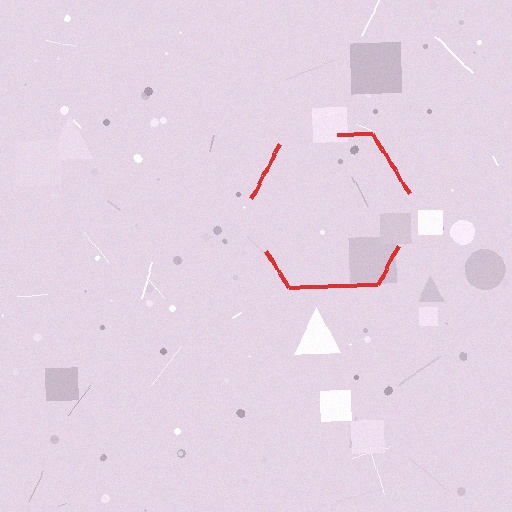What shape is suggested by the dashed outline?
The dashed outline suggests a hexagon.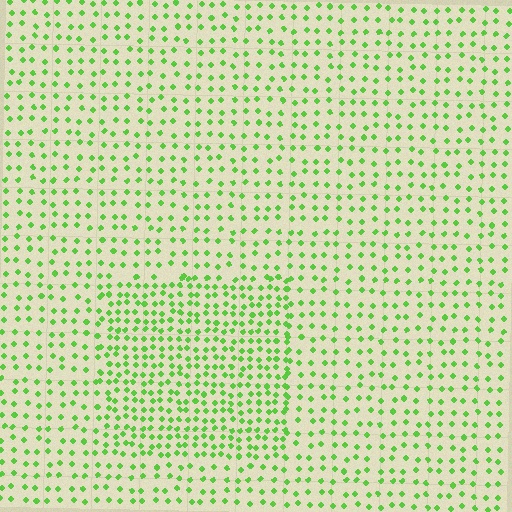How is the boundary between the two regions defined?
The boundary is defined by a change in element density (approximately 1.8x ratio). All elements are the same color, size, and shape.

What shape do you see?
I see a rectangle.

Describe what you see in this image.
The image contains small lime elements arranged at two different densities. A rectangle-shaped region is visible where the elements are more densely packed than the surrounding area.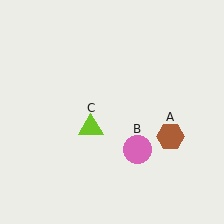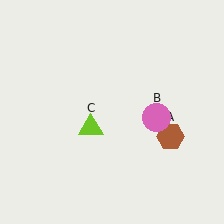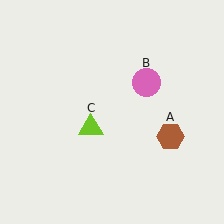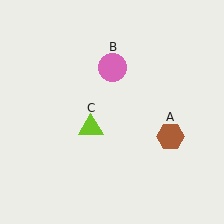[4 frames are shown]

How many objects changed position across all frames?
1 object changed position: pink circle (object B).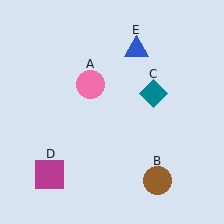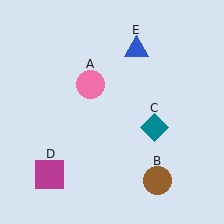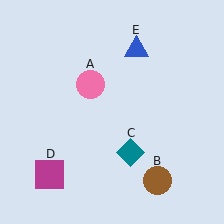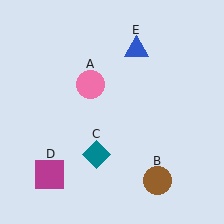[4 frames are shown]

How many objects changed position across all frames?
1 object changed position: teal diamond (object C).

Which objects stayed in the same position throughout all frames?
Pink circle (object A) and brown circle (object B) and magenta square (object D) and blue triangle (object E) remained stationary.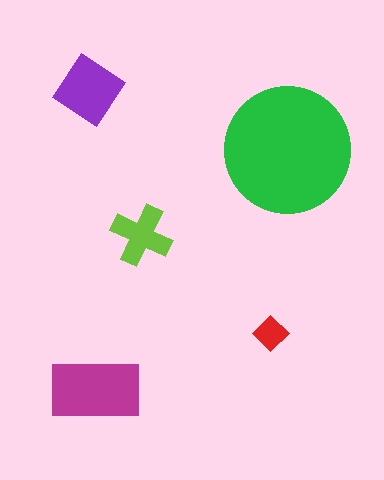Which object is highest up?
The purple diamond is topmost.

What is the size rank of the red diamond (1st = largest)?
5th.